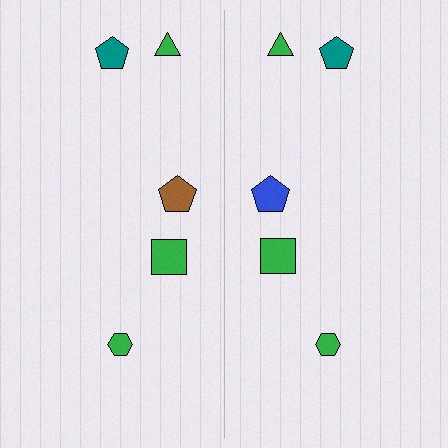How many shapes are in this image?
There are 10 shapes in this image.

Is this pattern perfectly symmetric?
No, the pattern is not perfectly symmetric. The blue pentagon on the right side breaks the symmetry — its mirror counterpart is brown.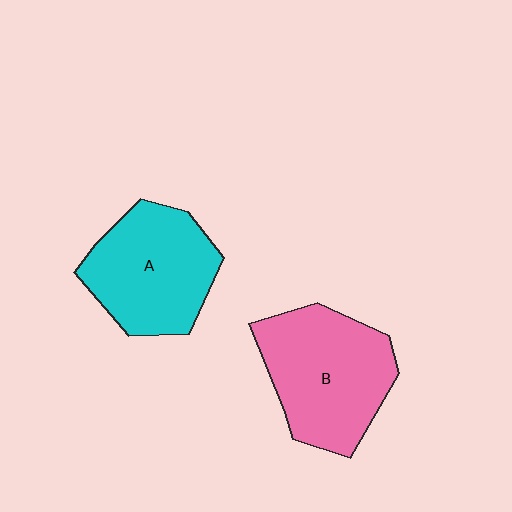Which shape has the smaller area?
Shape A (cyan).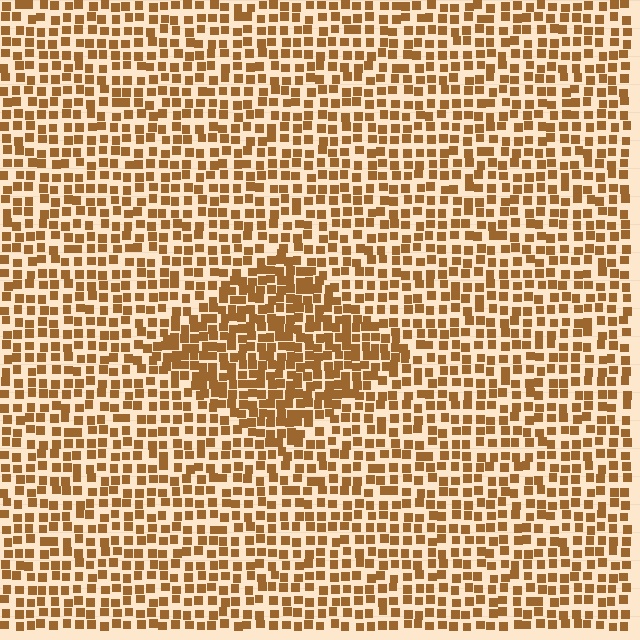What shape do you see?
I see a diamond.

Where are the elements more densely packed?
The elements are more densely packed inside the diamond boundary.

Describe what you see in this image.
The image contains small brown elements arranged at two different densities. A diamond-shaped region is visible where the elements are more densely packed than the surrounding area.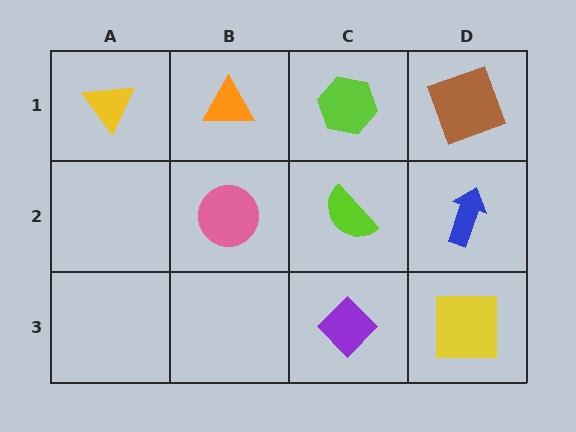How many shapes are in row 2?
3 shapes.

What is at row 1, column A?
A yellow triangle.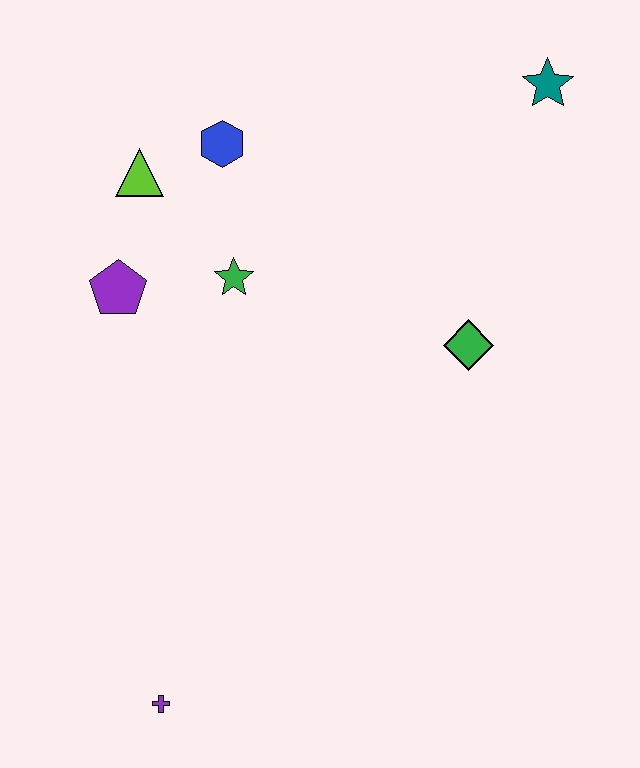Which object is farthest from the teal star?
The purple cross is farthest from the teal star.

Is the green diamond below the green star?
Yes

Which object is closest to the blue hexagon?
The lime triangle is closest to the blue hexagon.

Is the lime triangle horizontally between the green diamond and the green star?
No